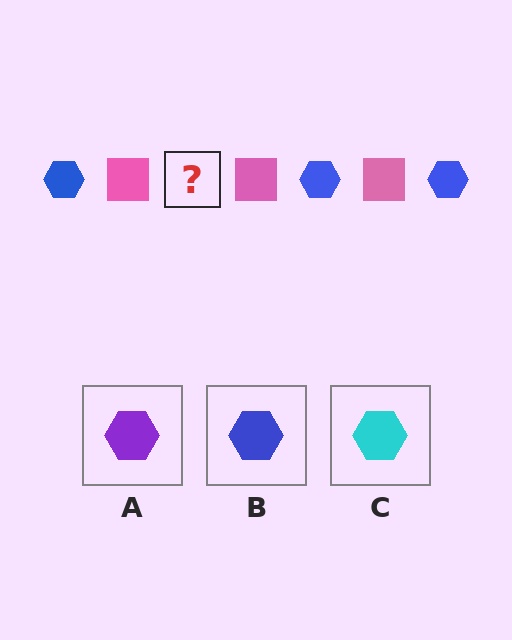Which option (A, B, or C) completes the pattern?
B.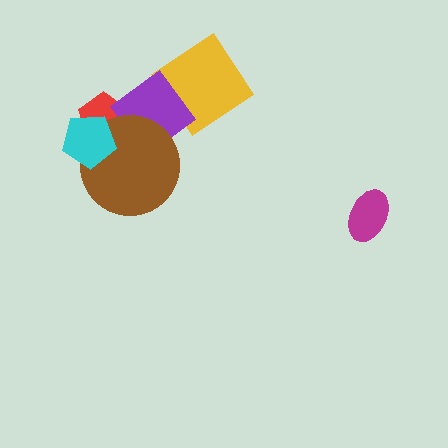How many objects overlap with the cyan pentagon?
2 objects overlap with the cyan pentagon.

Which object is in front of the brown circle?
The cyan pentagon is in front of the brown circle.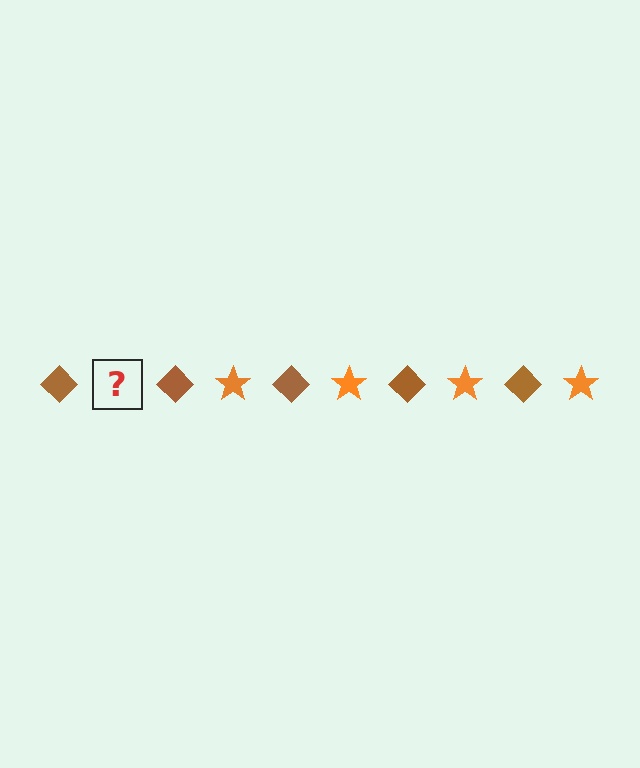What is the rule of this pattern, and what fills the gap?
The rule is that the pattern alternates between brown diamond and orange star. The gap should be filled with an orange star.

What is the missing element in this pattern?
The missing element is an orange star.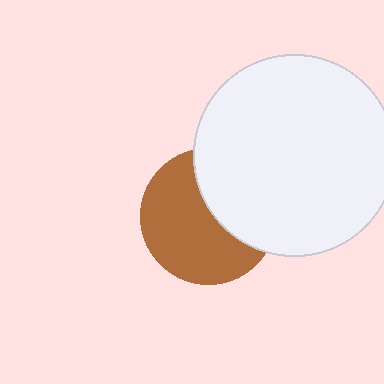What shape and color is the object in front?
The object in front is a white circle.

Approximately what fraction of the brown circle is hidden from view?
Roughly 39% of the brown circle is hidden behind the white circle.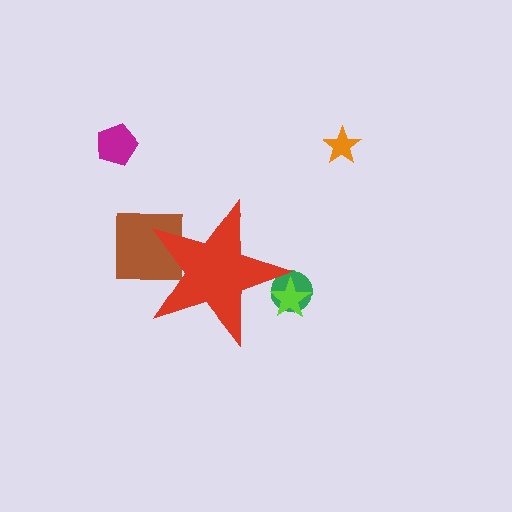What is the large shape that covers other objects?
A red star.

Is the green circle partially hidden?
Yes, the green circle is partially hidden behind the red star.